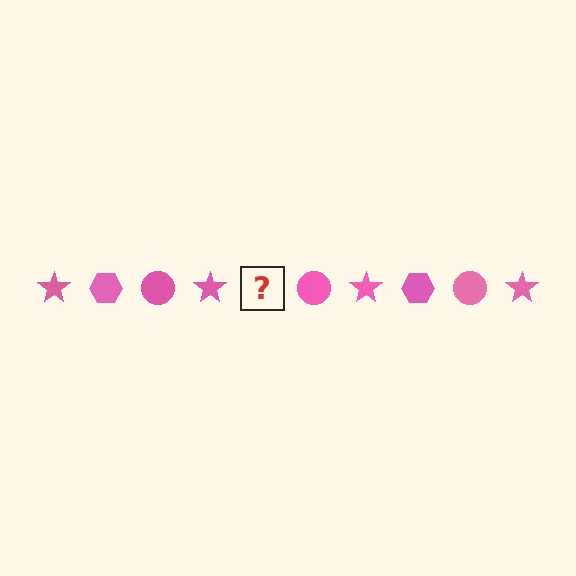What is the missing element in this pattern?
The missing element is a pink hexagon.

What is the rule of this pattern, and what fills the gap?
The rule is that the pattern cycles through star, hexagon, circle shapes in pink. The gap should be filled with a pink hexagon.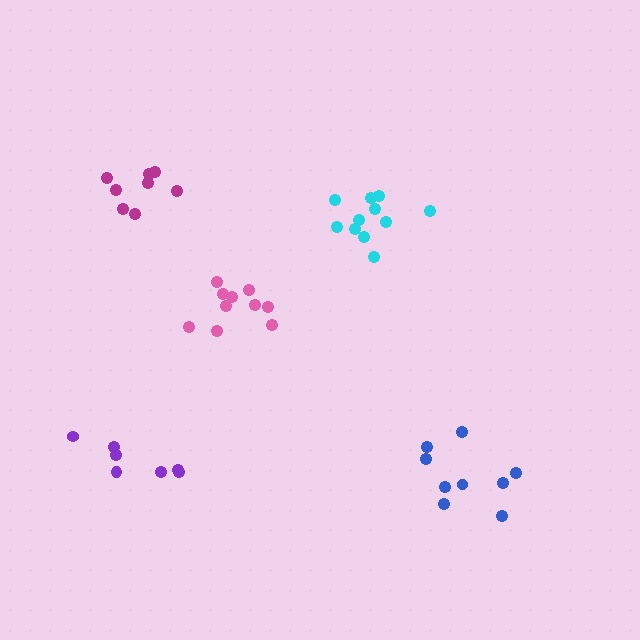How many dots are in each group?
Group 1: 7 dots, Group 2: 8 dots, Group 3: 9 dots, Group 4: 11 dots, Group 5: 10 dots (45 total).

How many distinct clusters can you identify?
There are 5 distinct clusters.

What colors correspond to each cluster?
The clusters are colored: purple, magenta, blue, cyan, pink.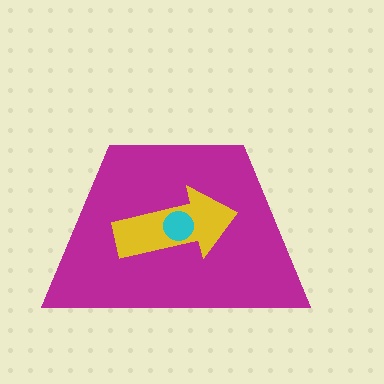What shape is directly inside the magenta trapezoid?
The yellow arrow.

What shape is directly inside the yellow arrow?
The cyan circle.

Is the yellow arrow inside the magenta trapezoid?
Yes.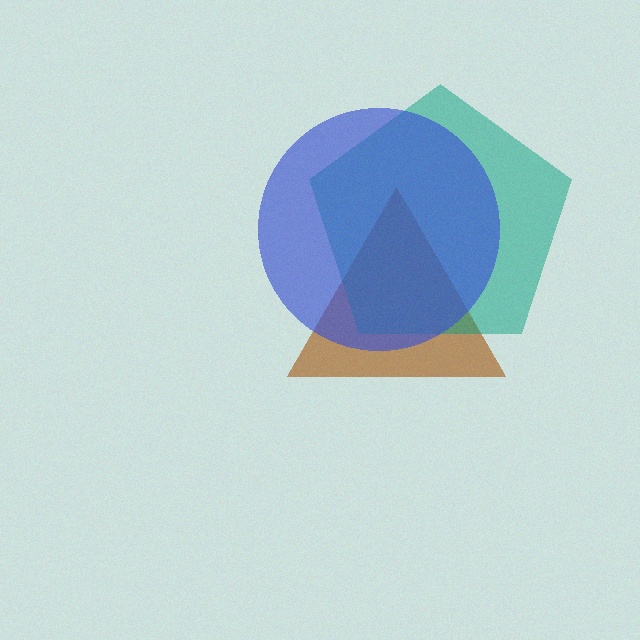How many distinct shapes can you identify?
There are 3 distinct shapes: a brown triangle, a teal pentagon, a blue circle.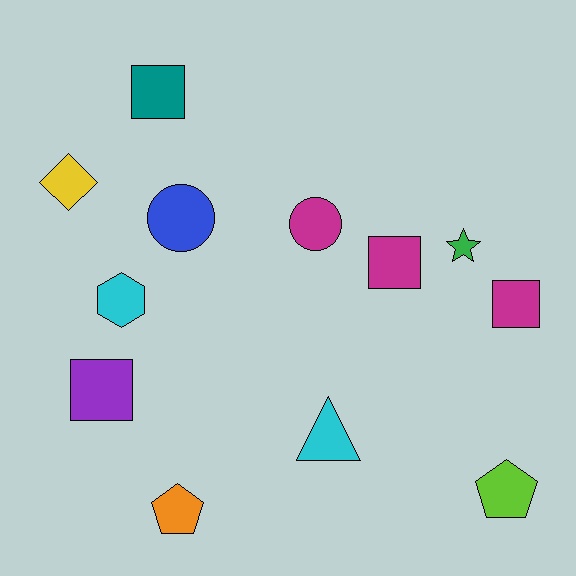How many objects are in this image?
There are 12 objects.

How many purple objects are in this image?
There is 1 purple object.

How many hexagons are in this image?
There is 1 hexagon.